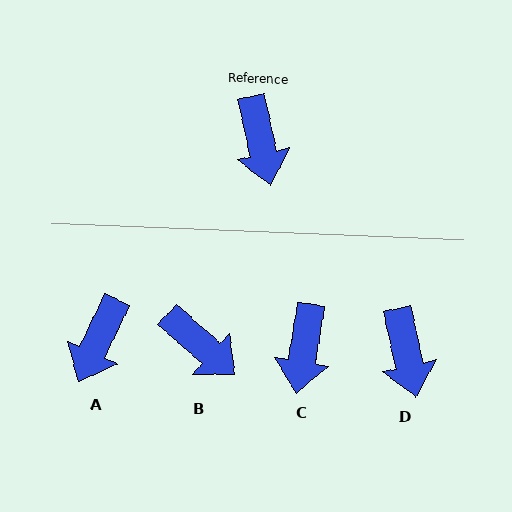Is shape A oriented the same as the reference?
No, it is off by about 38 degrees.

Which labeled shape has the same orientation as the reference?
D.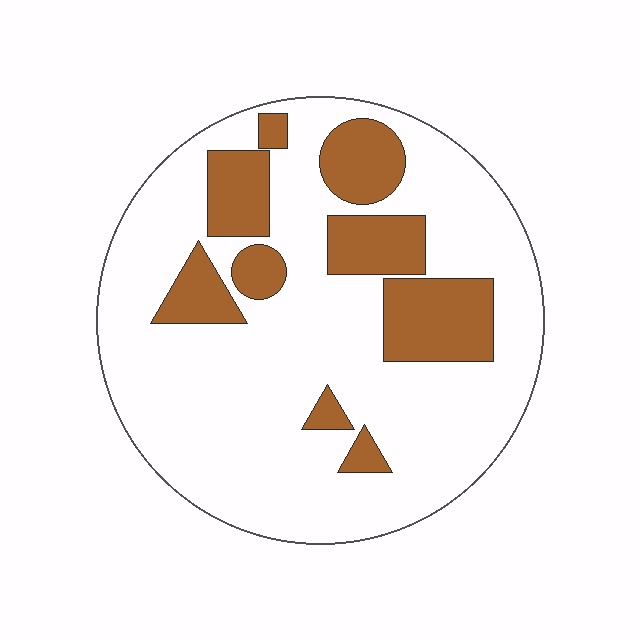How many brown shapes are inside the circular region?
9.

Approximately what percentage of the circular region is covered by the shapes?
Approximately 25%.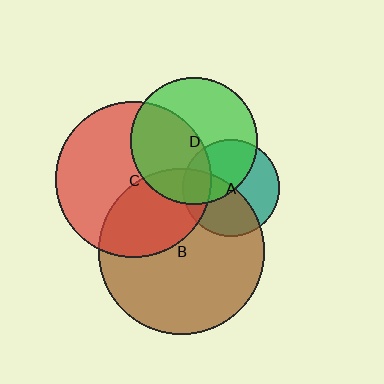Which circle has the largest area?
Circle B (brown).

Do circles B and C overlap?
Yes.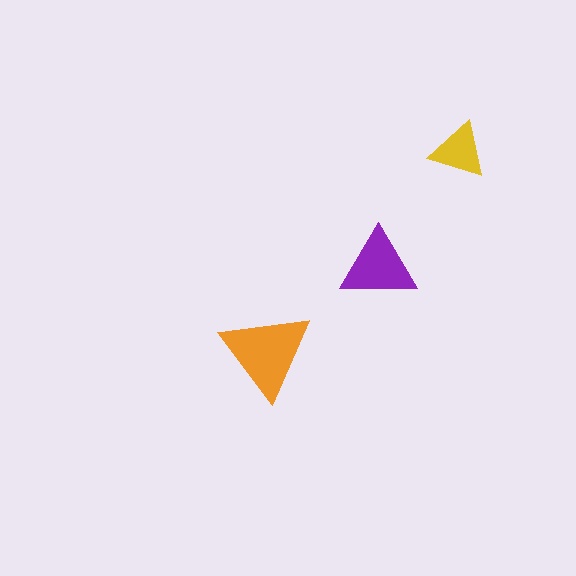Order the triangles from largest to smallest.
the orange one, the purple one, the yellow one.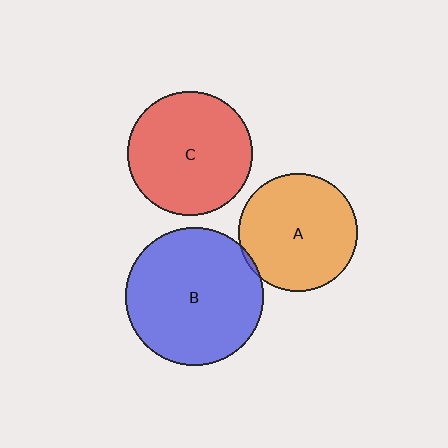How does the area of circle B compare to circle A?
Approximately 1.4 times.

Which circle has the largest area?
Circle B (blue).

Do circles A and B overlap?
Yes.